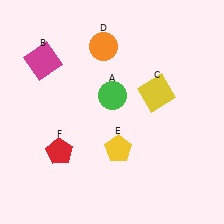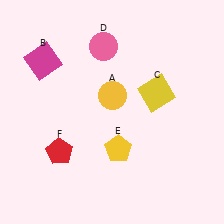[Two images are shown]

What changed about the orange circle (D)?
In Image 1, D is orange. In Image 2, it changed to pink.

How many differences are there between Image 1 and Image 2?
There are 2 differences between the two images.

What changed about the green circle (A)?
In Image 1, A is green. In Image 2, it changed to yellow.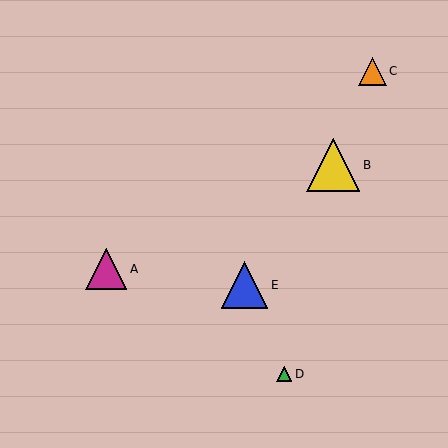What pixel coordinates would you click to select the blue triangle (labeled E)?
Click at (244, 285) to select the blue triangle E.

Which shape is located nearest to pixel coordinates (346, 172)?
The yellow triangle (labeled B) at (333, 165) is nearest to that location.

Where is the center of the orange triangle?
The center of the orange triangle is at (373, 71).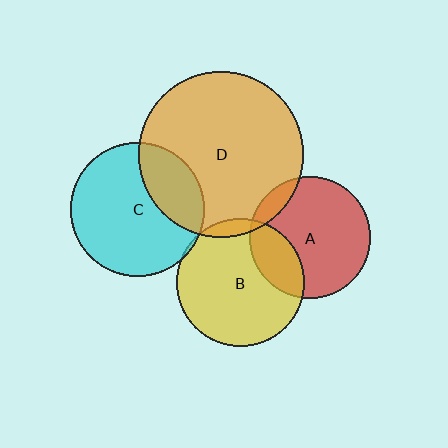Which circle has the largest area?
Circle D (orange).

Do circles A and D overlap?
Yes.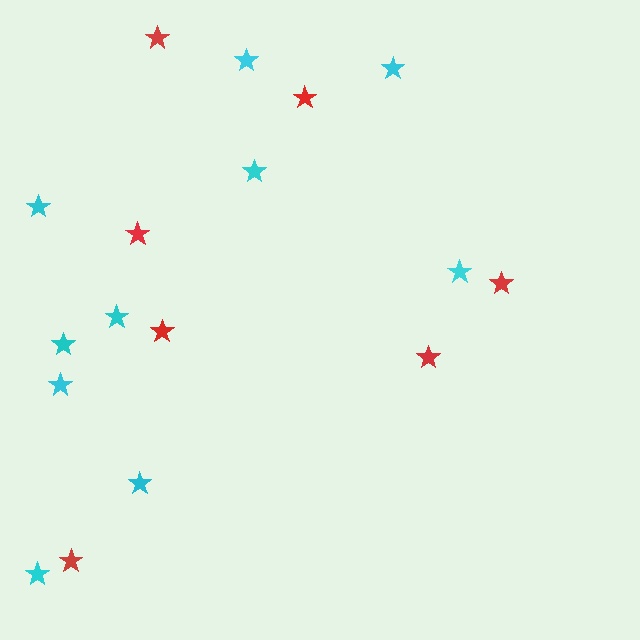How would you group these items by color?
There are 2 groups: one group of red stars (7) and one group of cyan stars (10).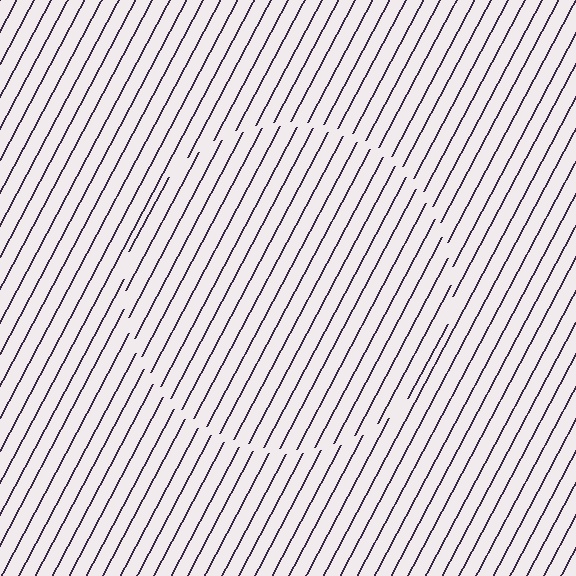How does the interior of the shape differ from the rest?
The interior of the shape contains the same grating, shifted by half a period — the contour is defined by the phase discontinuity where line-ends from the inner and outer gratings abut.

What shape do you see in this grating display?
An illusory circle. The interior of the shape contains the same grating, shifted by half a period — the contour is defined by the phase discontinuity where line-ends from the inner and outer gratings abut.